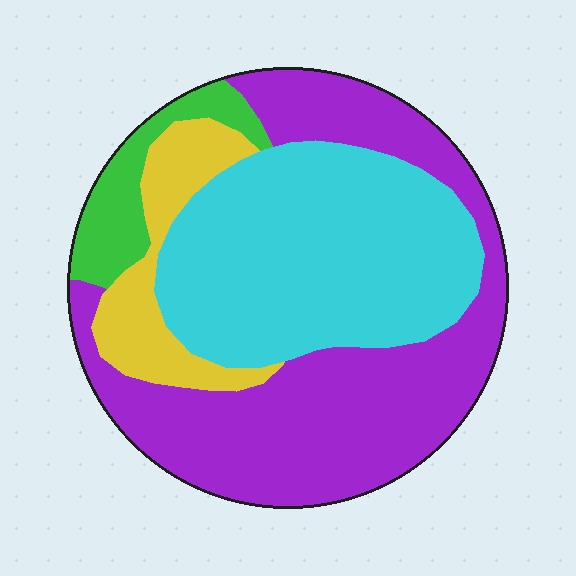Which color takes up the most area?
Purple, at roughly 45%.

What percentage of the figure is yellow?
Yellow takes up about one eighth (1/8) of the figure.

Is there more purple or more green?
Purple.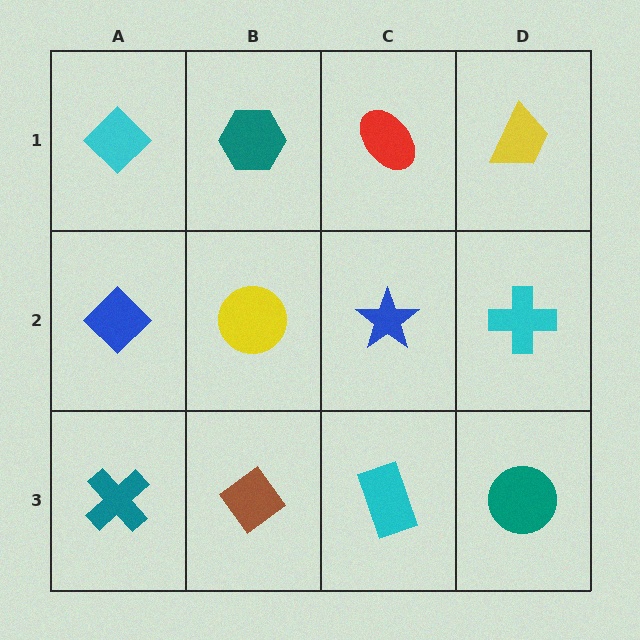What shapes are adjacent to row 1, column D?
A cyan cross (row 2, column D), a red ellipse (row 1, column C).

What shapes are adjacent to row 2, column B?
A teal hexagon (row 1, column B), a brown diamond (row 3, column B), a blue diamond (row 2, column A), a blue star (row 2, column C).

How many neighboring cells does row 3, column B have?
3.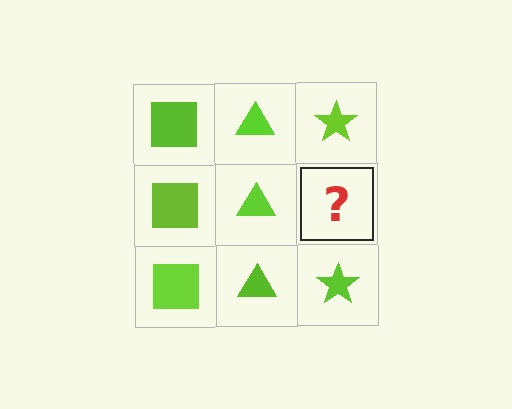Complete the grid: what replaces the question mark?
The question mark should be replaced with a lime star.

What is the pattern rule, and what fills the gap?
The rule is that each column has a consistent shape. The gap should be filled with a lime star.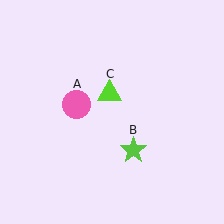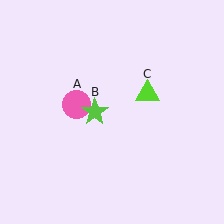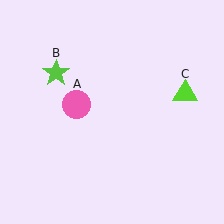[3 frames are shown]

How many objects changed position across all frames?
2 objects changed position: lime star (object B), lime triangle (object C).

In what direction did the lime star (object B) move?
The lime star (object B) moved up and to the left.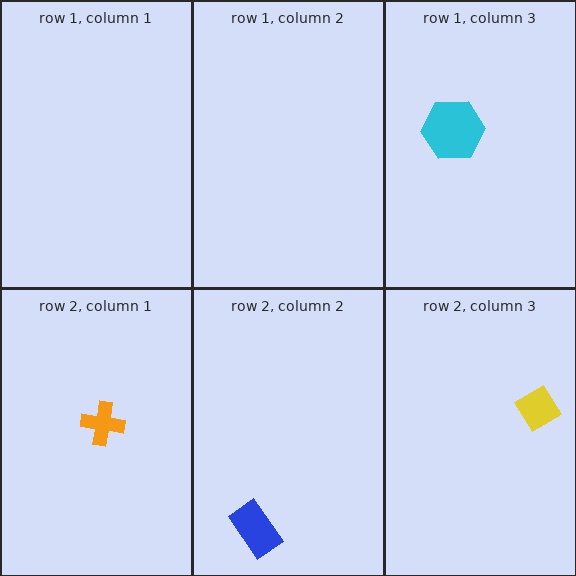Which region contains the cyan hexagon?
The row 1, column 3 region.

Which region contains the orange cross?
The row 2, column 1 region.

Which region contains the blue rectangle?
The row 2, column 2 region.